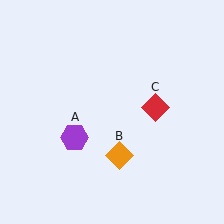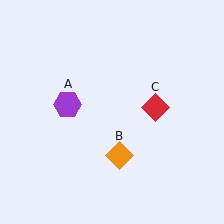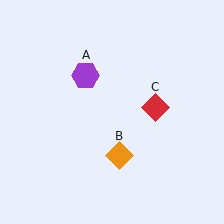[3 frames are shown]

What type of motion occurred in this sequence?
The purple hexagon (object A) rotated clockwise around the center of the scene.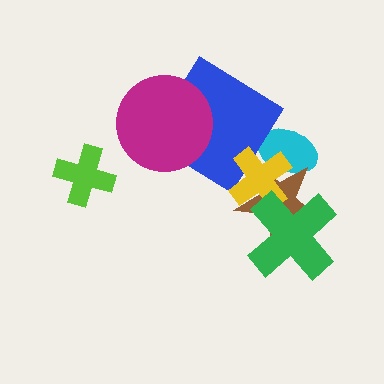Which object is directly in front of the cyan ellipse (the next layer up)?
The brown star is directly in front of the cyan ellipse.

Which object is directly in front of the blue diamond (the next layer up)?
The magenta circle is directly in front of the blue diamond.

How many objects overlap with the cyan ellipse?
2 objects overlap with the cyan ellipse.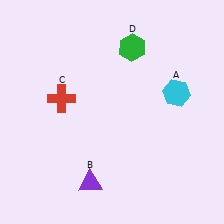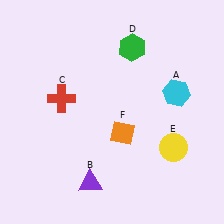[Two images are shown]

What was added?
A yellow circle (E), an orange diamond (F) were added in Image 2.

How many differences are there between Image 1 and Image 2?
There are 2 differences between the two images.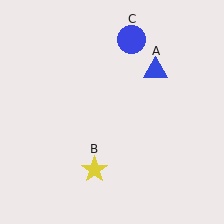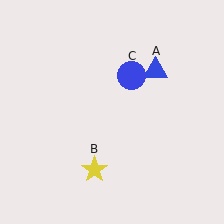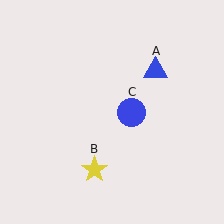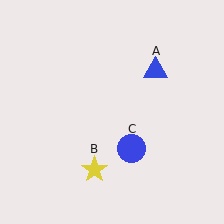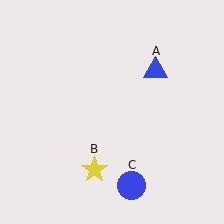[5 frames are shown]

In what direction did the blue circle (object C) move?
The blue circle (object C) moved down.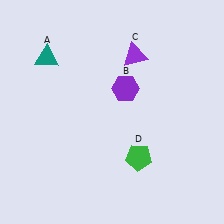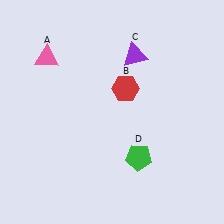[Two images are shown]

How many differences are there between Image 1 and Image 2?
There are 2 differences between the two images.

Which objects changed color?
A changed from teal to pink. B changed from purple to red.